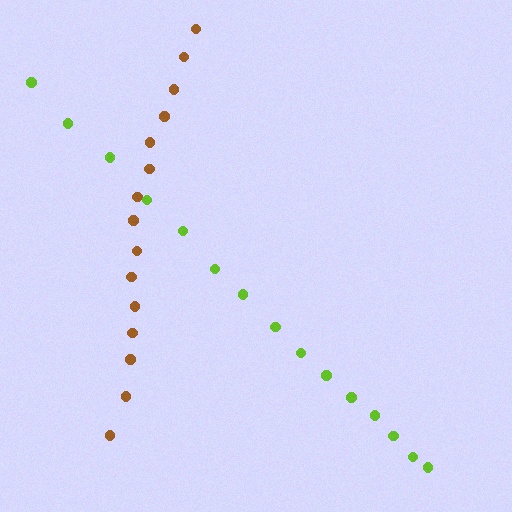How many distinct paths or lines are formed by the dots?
There are 2 distinct paths.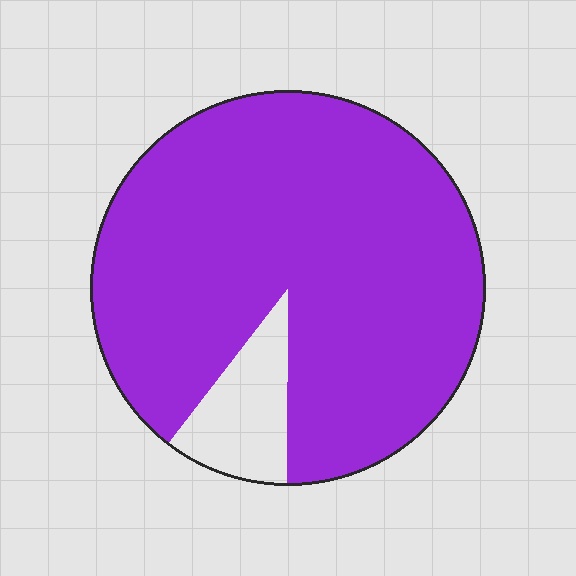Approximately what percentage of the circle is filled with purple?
Approximately 90%.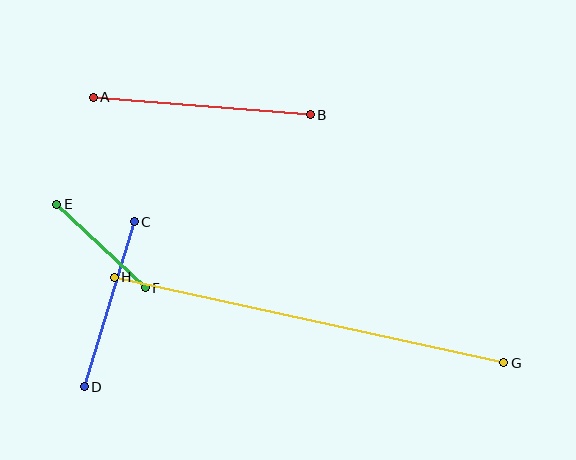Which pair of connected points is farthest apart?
Points G and H are farthest apart.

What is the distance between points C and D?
The distance is approximately 172 pixels.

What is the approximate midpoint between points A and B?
The midpoint is at approximately (202, 106) pixels.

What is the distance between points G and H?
The distance is approximately 399 pixels.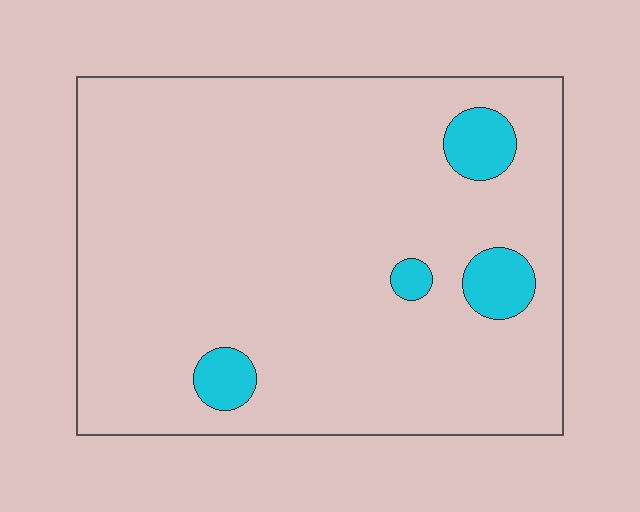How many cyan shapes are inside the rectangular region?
4.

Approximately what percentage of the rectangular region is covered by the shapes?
Approximately 10%.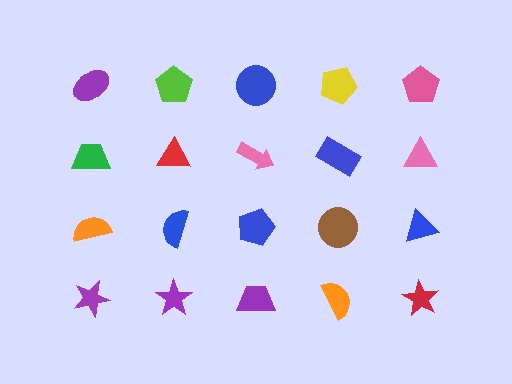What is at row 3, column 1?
An orange semicircle.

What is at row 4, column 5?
A red star.